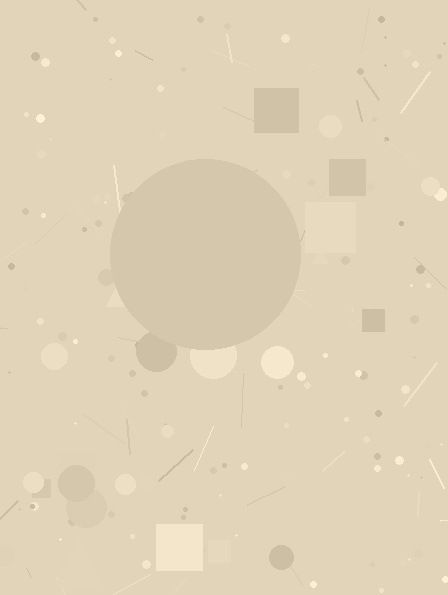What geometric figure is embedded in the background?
A circle is embedded in the background.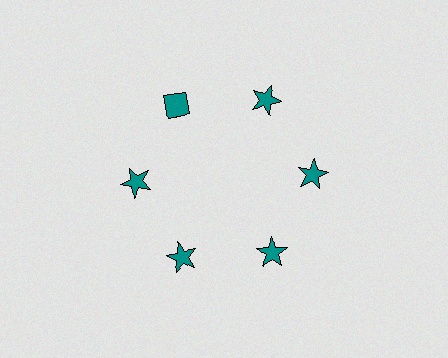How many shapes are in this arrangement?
There are 6 shapes arranged in a ring pattern.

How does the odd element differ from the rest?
It has a different shape: diamond instead of star.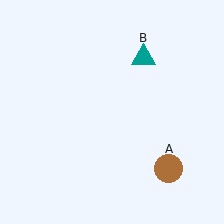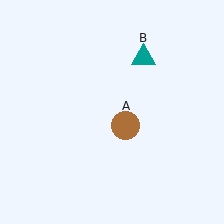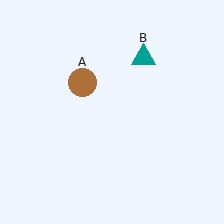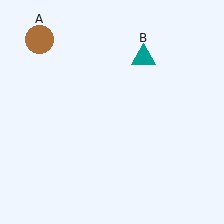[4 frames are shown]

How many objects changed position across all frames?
1 object changed position: brown circle (object A).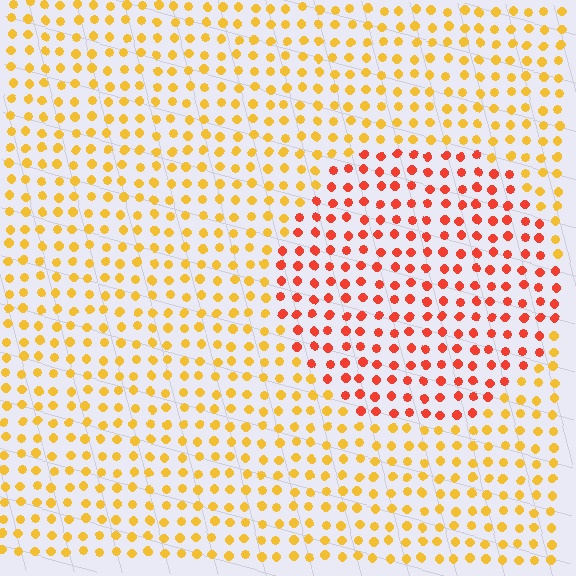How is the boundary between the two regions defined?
The boundary is defined purely by a slight shift in hue (about 40 degrees). Spacing, size, and orientation are identical on both sides.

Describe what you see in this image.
The image is filled with small yellow elements in a uniform arrangement. A circle-shaped region is visible where the elements are tinted to a slightly different hue, forming a subtle color boundary.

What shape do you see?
I see a circle.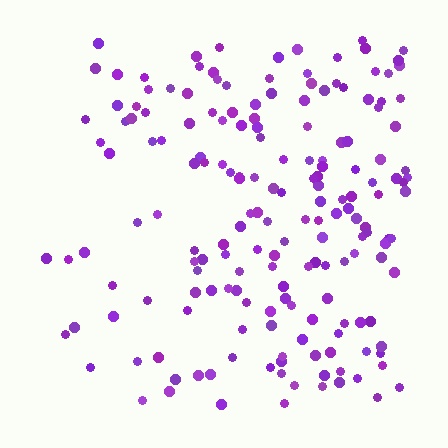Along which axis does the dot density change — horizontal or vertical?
Horizontal.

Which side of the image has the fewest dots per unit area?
The left.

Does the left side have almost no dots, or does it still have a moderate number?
Still a moderate number, just noticeably fewer than the right.